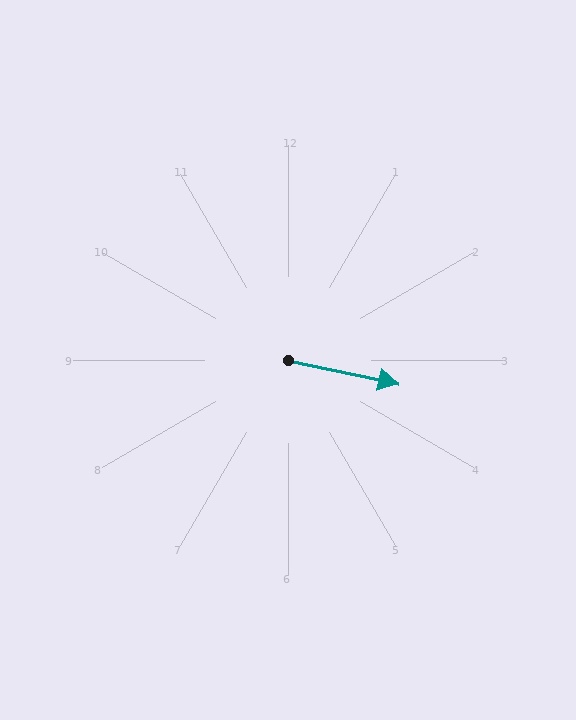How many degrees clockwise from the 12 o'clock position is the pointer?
Approximately 102 degrees.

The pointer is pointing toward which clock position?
Roughly 3 o'clock.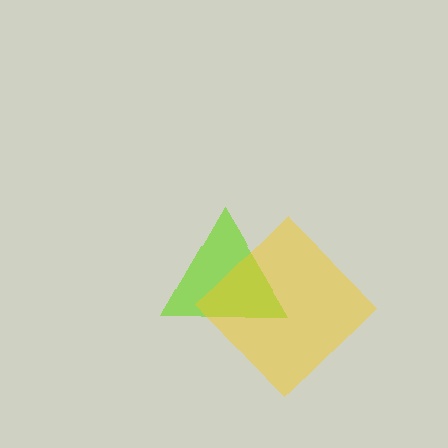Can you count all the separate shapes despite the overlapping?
Yes, there are 2 separate shapes.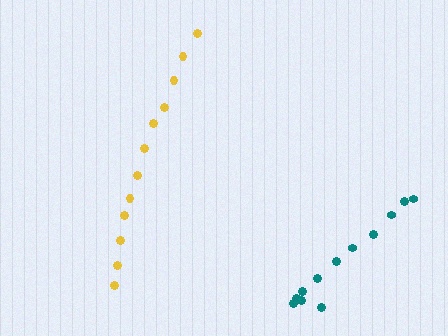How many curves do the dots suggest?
There are 2 distinct paths.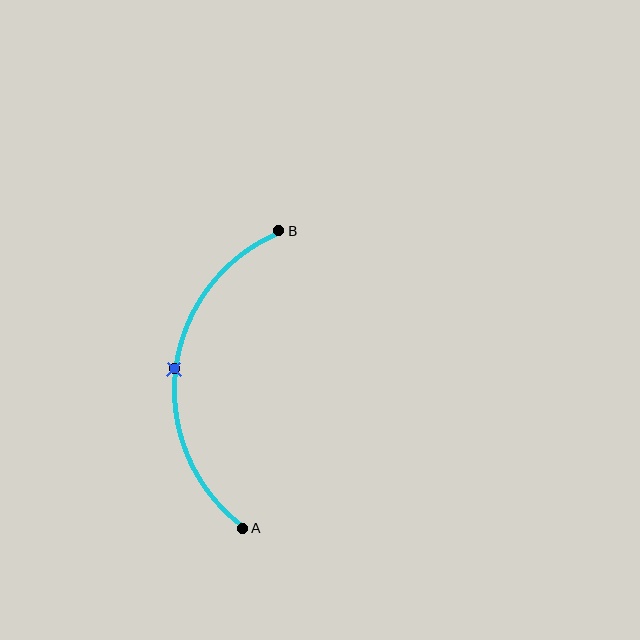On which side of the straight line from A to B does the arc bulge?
The arc bulges to the left of the straight line connecting A and B.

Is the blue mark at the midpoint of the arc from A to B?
Yes. The blue mark lies on the arc at equal arc-length from both A and B — it is the arc midpoint.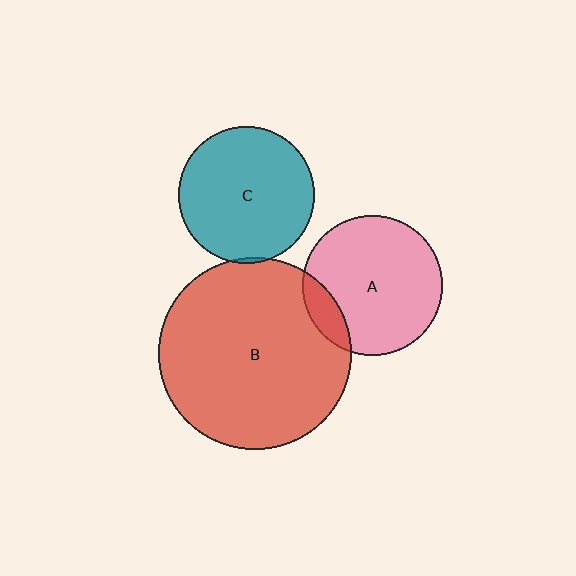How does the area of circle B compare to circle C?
Approximately 2.0 times.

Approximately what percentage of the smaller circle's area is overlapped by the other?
Approximately 5%.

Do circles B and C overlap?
Yes.